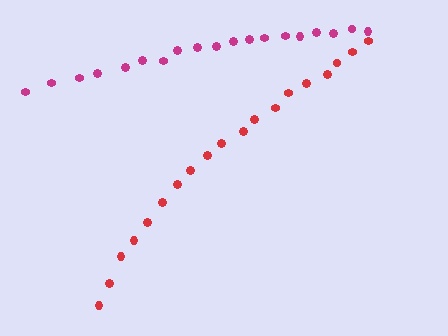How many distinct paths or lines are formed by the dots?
There are 2 distinct paths.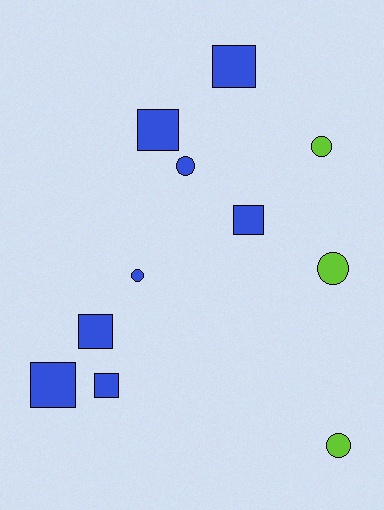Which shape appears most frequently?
Square, with 6 objects.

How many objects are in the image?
There are 11 objects.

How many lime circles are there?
There are 3 lime circles.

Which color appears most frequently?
Blue, with 8 objects.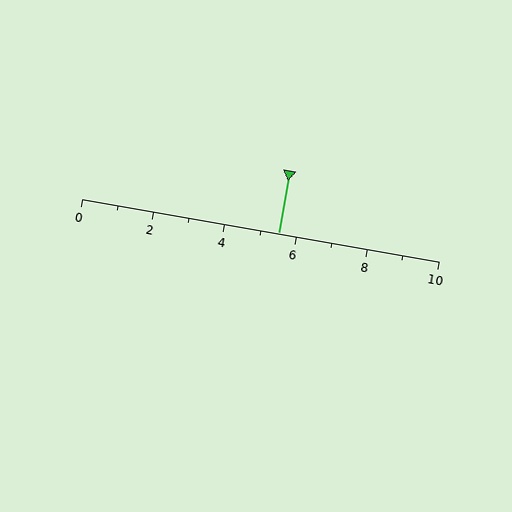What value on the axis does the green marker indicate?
The marker indicates approximately 5.5.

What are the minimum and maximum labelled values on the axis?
The axis runs from 0 to 10.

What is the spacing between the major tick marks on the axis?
The major ticks are spaced 2 apart.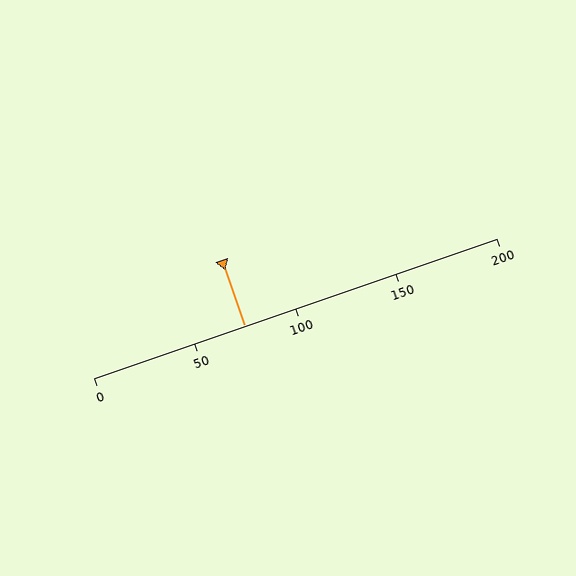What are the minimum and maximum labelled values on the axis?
The axis runs from 0 to 200.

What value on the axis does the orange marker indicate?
The marker indicates approximately 75.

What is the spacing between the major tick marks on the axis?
The major ticks are spaced 50 apart.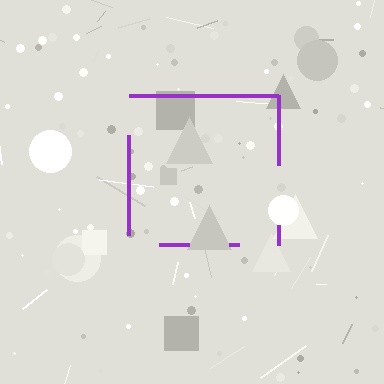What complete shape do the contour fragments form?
The contour fragments form a square.